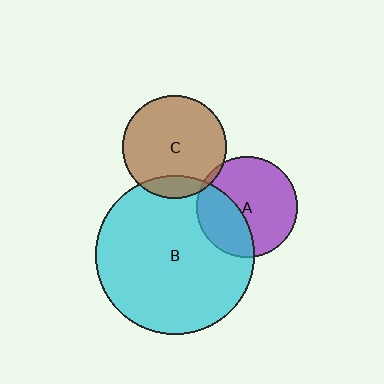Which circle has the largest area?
Circle B (cyan).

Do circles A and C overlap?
Yes.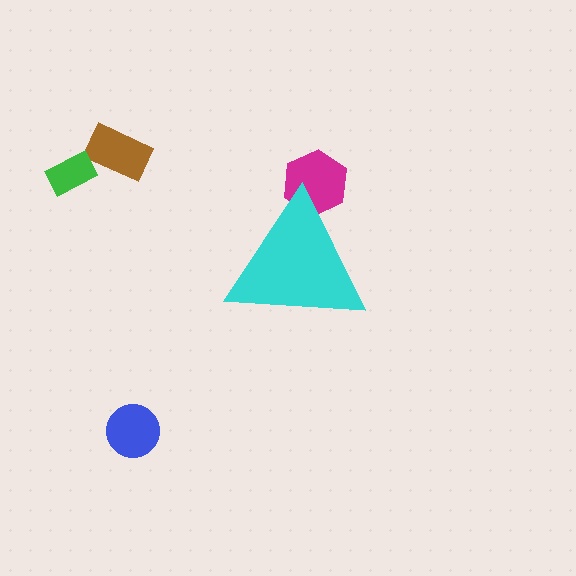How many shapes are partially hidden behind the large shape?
1 shape is partially hidden.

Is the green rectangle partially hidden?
No, the green rectangle is fully visible.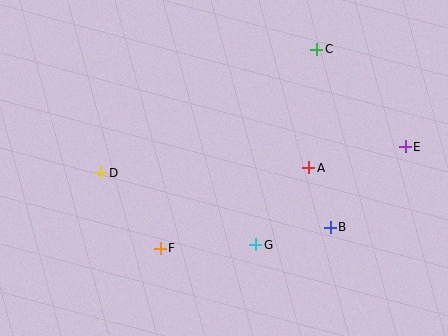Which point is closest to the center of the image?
Point G at (256, 245) is closest to the center.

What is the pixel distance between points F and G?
The distance between F and G is 95 pixels.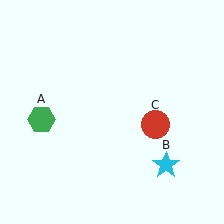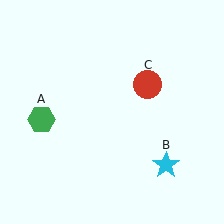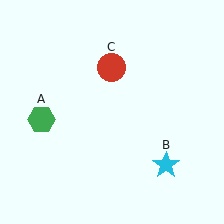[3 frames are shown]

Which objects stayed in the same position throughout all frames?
Green hexagon (object A) and cyan star (object B) remained stationary.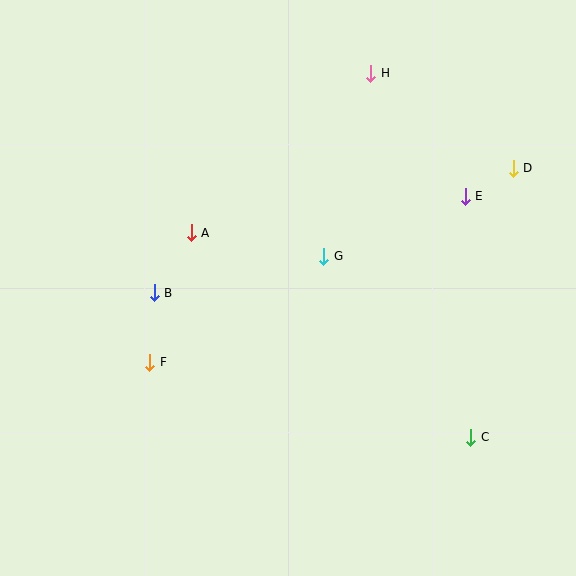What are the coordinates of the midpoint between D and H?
The midpoint between D and H is at (442, 121).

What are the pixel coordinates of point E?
Point E is at (465, 196).